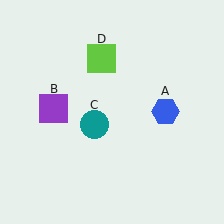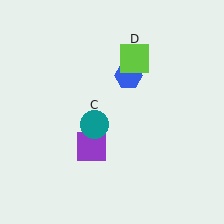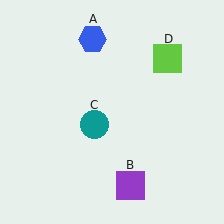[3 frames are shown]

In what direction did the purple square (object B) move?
The purple square (object B) moved down and to the right.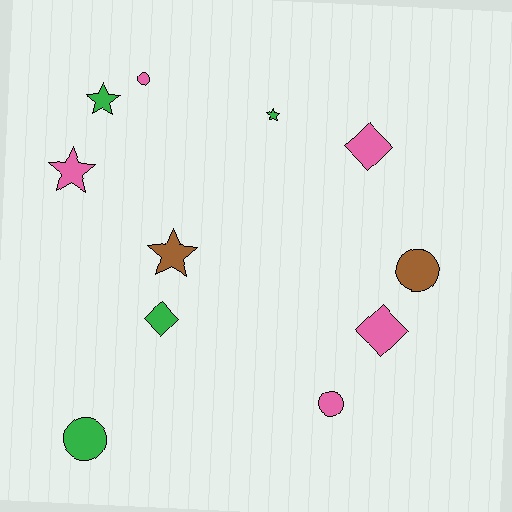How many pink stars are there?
There is 1 pink star.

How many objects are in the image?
There are 11 objects.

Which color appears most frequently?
Pink, with 5 objects.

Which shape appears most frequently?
Star, with 4 objects.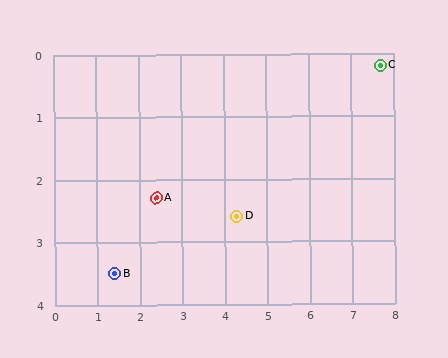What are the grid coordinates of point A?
Point A is at approximately (2.4, 2.3).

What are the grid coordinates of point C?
Point C is at approximately (7.7, 0.2).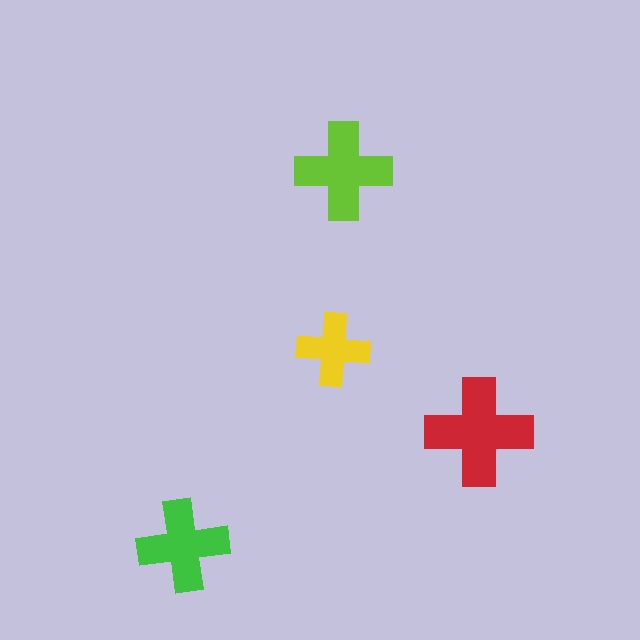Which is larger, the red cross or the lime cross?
The red one.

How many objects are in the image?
There are 4 objects in the image.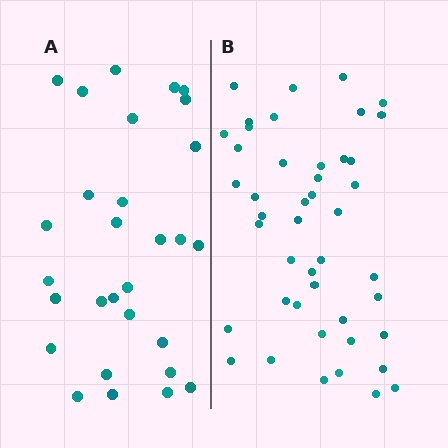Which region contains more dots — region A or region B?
Region B (the right region) has more dots.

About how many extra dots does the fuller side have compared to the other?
Region B has approximately 15 more dots than region A.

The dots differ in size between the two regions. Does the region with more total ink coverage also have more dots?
No. Region A has more total ink coverage because its dots are larger, but region B actually contains more individual dots. Total area can be misleading — the number of items is what matters here.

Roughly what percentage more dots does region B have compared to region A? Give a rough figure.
About 55% more.